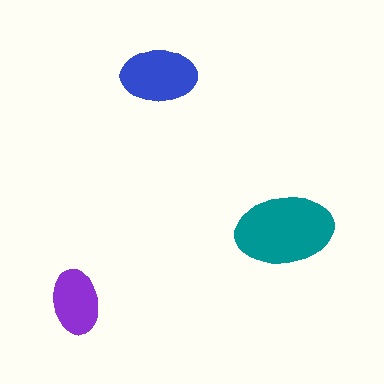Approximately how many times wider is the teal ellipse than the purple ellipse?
About 1.5 times wider.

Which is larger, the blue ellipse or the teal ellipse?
The teal one.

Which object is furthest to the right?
The teal ellipse is rightmost.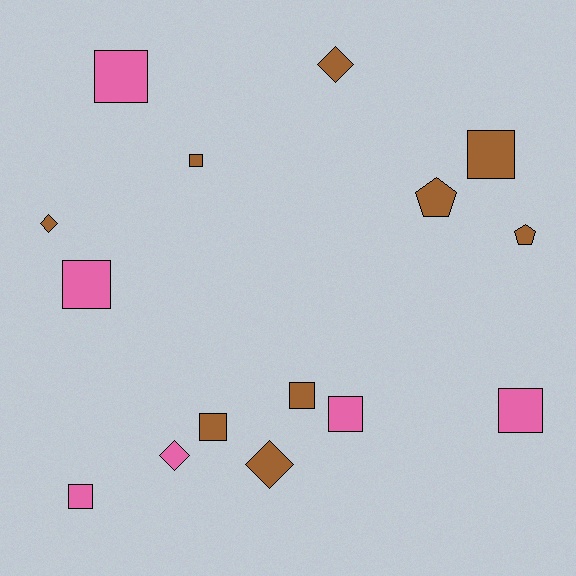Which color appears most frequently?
Brown, with 9 objects.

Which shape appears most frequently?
Square, with 9 objects.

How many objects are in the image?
There are 15 objects.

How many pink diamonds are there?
There is 1 pink diamond.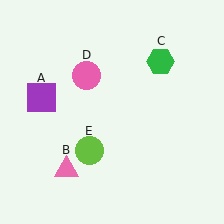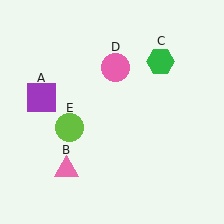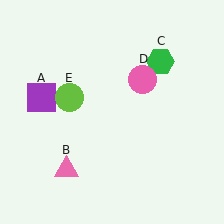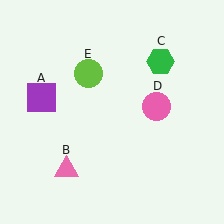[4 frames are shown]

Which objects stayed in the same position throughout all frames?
Purple square (object A) and pink triangle (object B) and green hexagon (object C) remained stationary.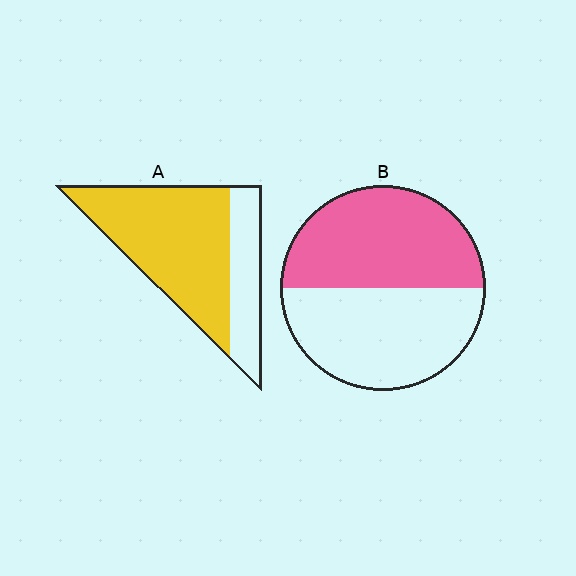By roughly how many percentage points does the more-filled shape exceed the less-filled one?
By roughly 20 percentage points (A over B).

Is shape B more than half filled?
Roughly half.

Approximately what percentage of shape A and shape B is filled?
A is approximately 70% and B is approximately 50%.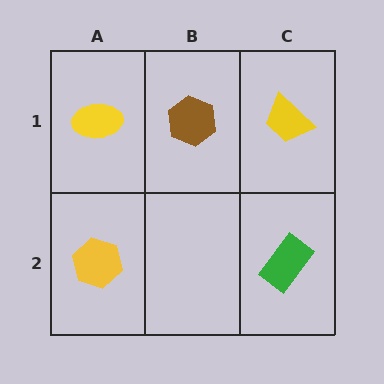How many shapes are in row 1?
3 shapes.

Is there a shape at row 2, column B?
No, that cell is empty.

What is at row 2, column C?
A green rectangle.